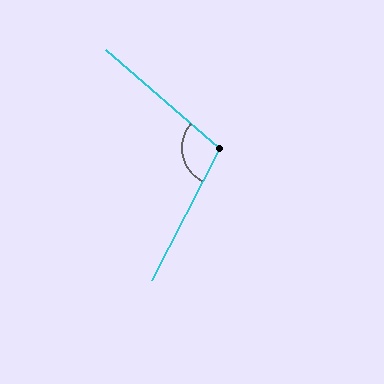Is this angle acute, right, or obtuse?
It is obtuse.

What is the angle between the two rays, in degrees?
Approximately 104 degrees.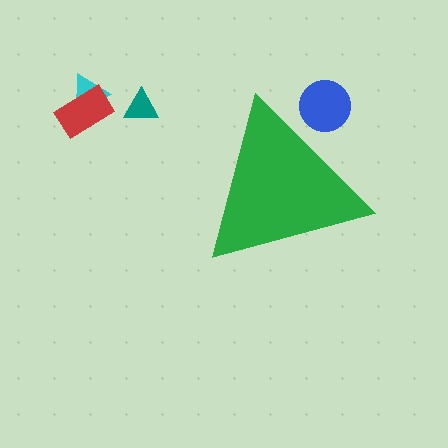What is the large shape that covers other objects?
A green triangle.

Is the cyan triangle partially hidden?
No, the cyan triangle is fully visible.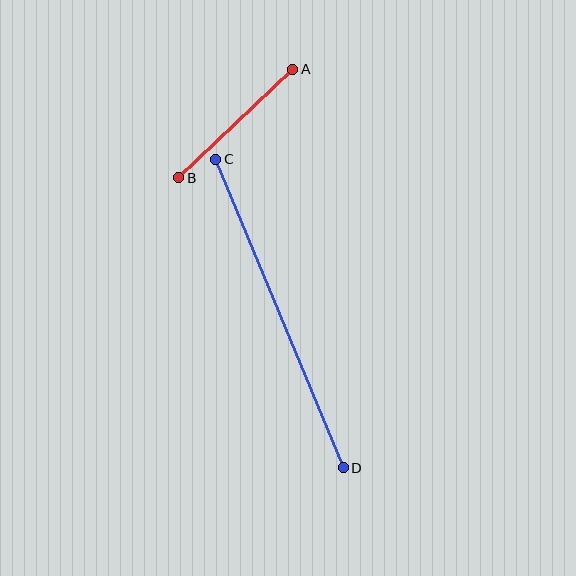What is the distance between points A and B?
The distance is approximately 157 pixels.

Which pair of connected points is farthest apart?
Points C and D are farthest apart.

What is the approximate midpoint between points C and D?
The midpoint is at approximately (279, 314) pixels.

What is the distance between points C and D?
The distance is approximately 334 pixels.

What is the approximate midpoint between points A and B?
The midpoint is at approximately (236, 123) pixels.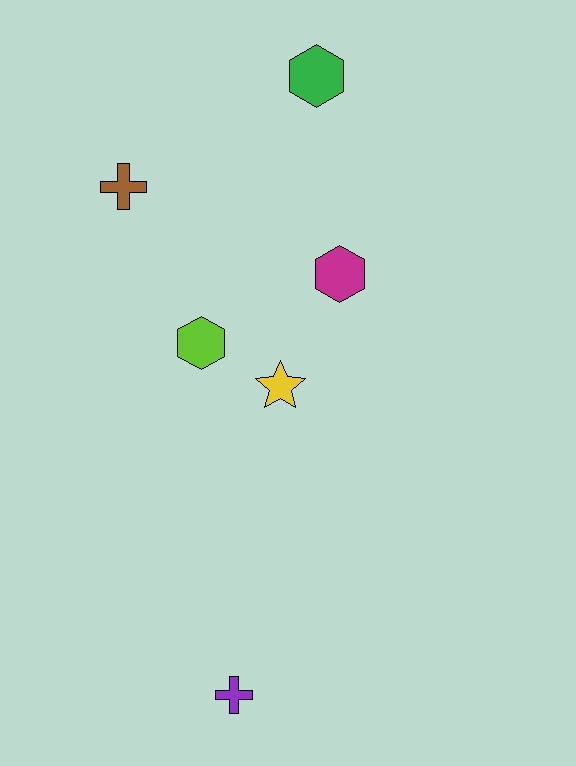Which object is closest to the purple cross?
The yellow star is closest to the purple cross.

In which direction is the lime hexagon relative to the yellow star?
The lime hexagon is to the left of the yellow star.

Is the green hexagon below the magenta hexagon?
No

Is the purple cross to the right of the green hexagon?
No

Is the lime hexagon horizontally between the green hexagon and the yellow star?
No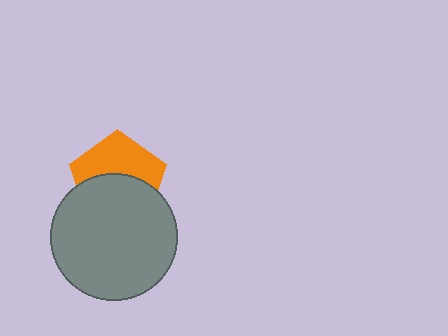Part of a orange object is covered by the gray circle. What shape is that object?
It is a pentagon.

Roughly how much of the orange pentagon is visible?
About half of it is visible (roughly 49%).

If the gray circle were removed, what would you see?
You would see the complete orange pentagon.